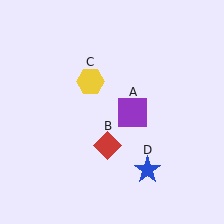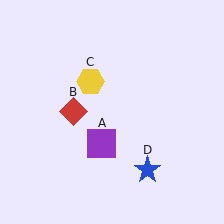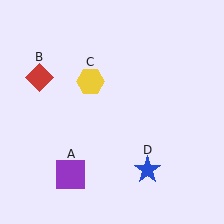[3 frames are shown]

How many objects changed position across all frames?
2 objects changed position: purple square (object A), red diamond (object B).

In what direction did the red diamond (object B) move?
The red diamond (object B) moved up and to the left.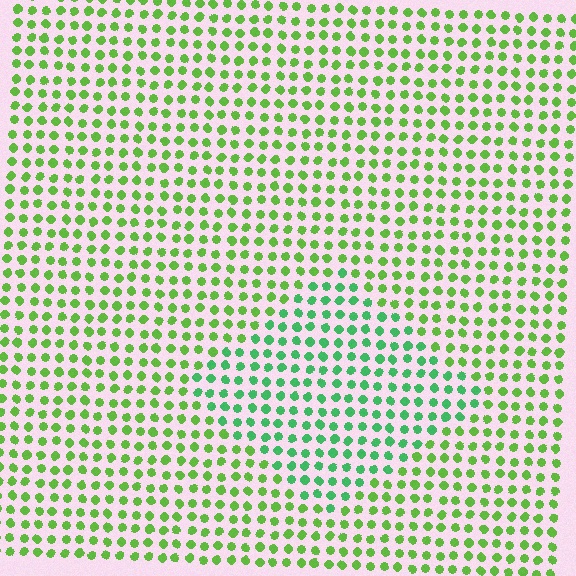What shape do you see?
I see a diamond.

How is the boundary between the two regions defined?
The boundary is defined purely by a slight shift in hue (about 34 degrees). Spacing, size, and orientation are identical on both sides.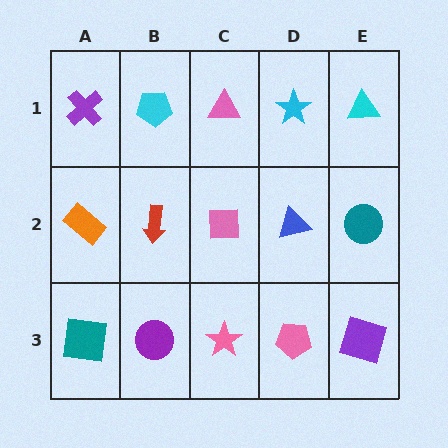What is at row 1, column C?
A pink triangle.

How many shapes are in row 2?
5 shapes.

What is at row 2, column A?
An orange rectangle.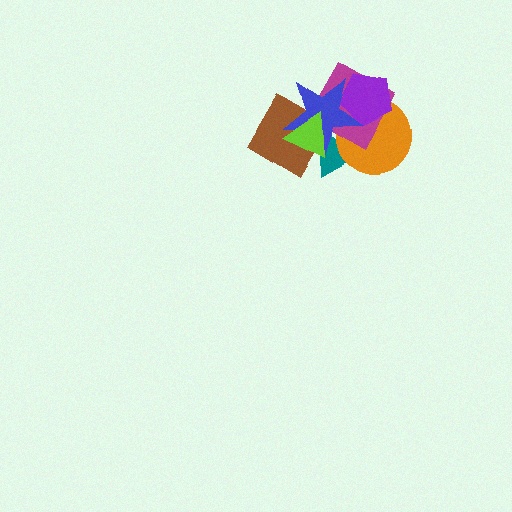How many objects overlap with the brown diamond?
3 objects overlap with the brown diamond.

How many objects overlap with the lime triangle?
4 objects overlap with the lime triangle.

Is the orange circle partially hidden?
Yes, it is partially covered by another shape.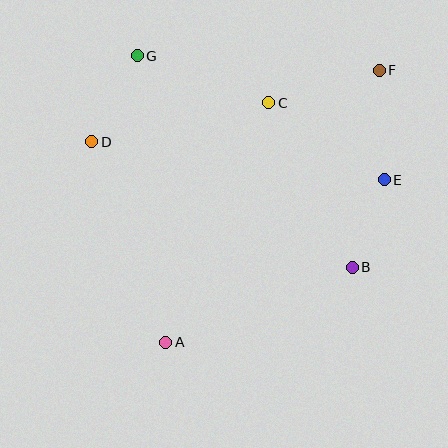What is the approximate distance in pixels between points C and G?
The distance between C and G is approximately 140 pixels.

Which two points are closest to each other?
Points B and E are closest to each other.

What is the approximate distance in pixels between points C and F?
The distance between C and F is approximately 115 pixels.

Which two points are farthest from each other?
Points A and F are farthest from each other.